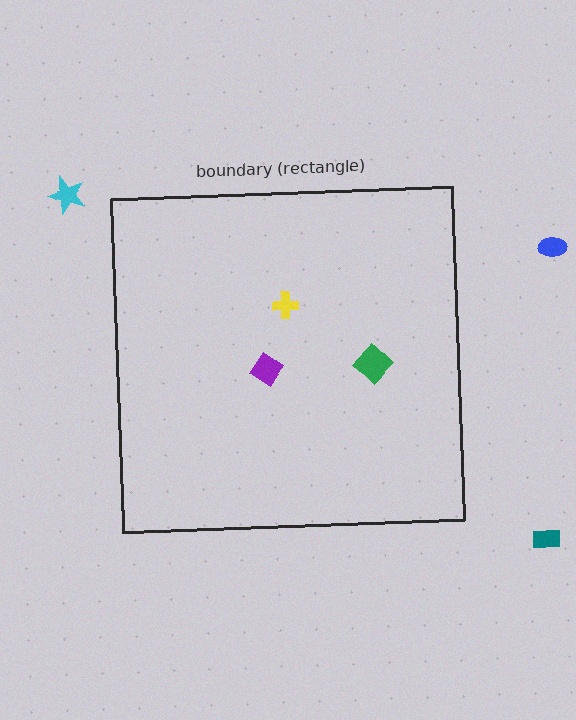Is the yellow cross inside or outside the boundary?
Inside.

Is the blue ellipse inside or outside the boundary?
Outside.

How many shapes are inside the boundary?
3 inside, 3 outside.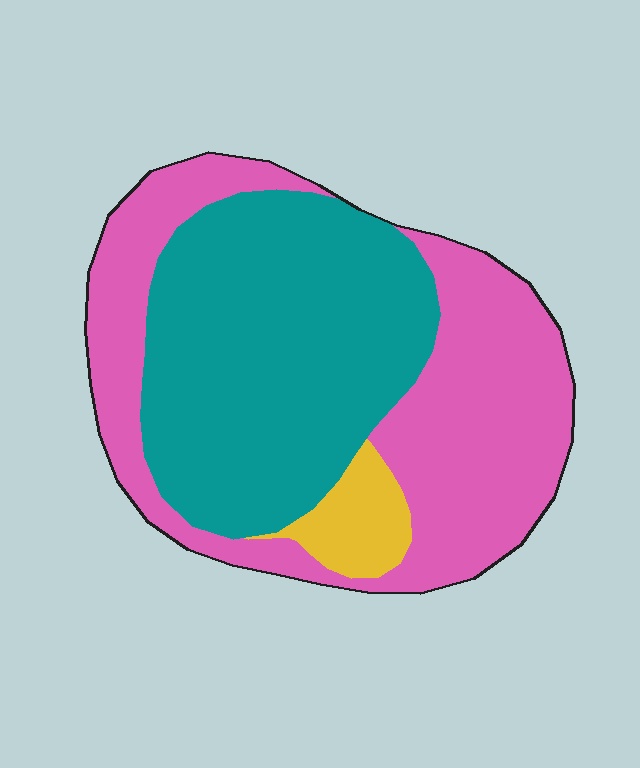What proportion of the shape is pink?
Pink covers roughly 45% of the shape.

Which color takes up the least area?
Yellow, at roughly 5%.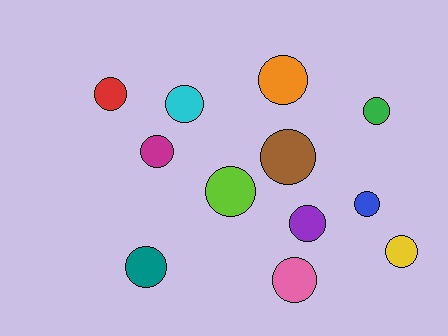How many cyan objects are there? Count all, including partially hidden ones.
There is 1 cyan object.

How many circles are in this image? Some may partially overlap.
There are 12 circles.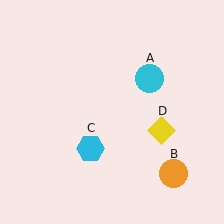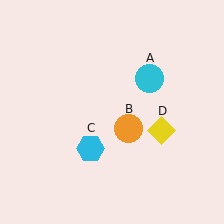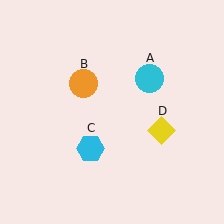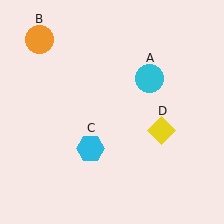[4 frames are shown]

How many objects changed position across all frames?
1 object changed position: orange circle (object B).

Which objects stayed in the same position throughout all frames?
Cyan circle (object A) and cyan hexagon (object C) and yellow diamond (object D) remained stationary.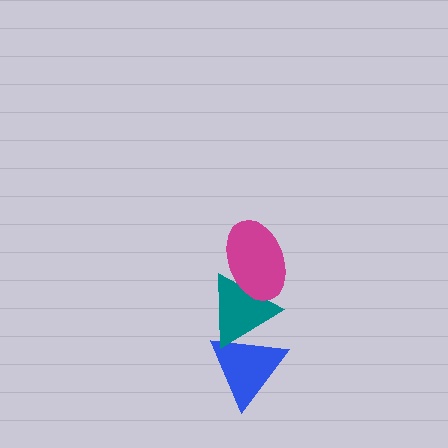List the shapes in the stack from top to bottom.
From top to bottom: the magenta ellipse, the teal triangle, the blue triangle.